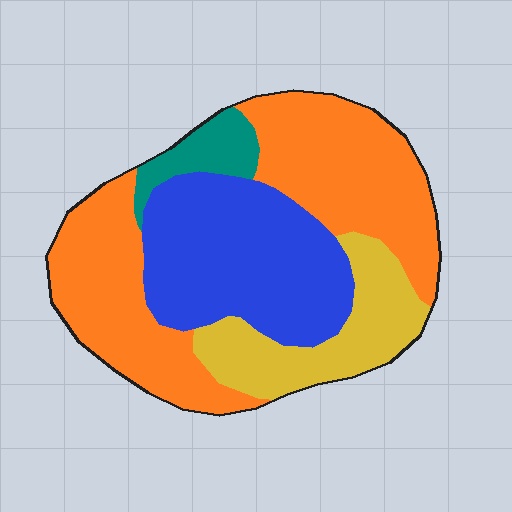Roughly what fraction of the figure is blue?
Blue covers around 30% of the figure.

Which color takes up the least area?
Teal, at roughly 5%.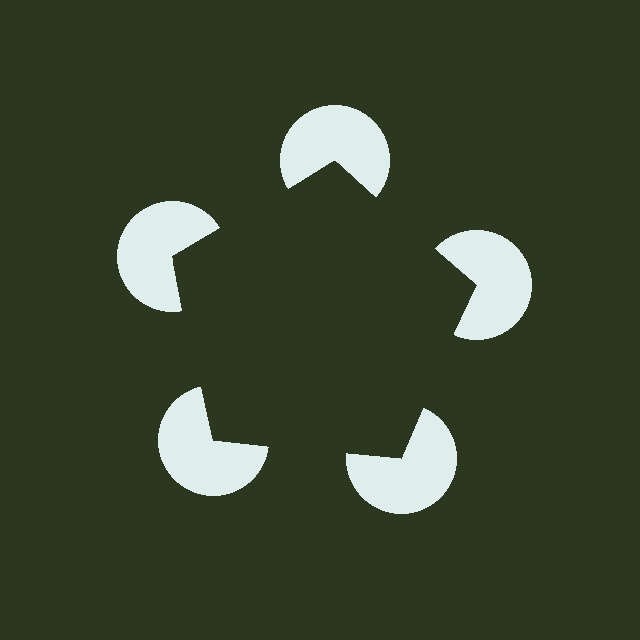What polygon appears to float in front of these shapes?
An illusory pentagon — its edges are inferred from the aligned wedge cuts in the pac-man discs, not physically drawn.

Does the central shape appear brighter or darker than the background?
It typically appears slightly darker than the background, even though no actual brightness change is drawn.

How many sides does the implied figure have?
5 sides.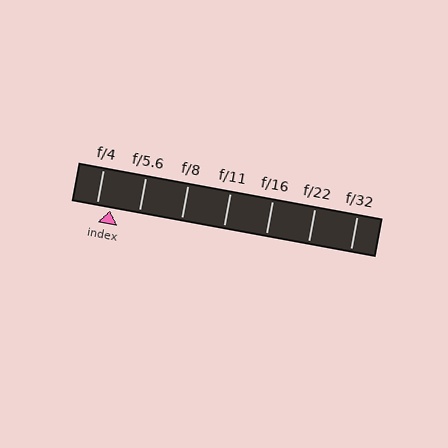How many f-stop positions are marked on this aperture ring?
There are 7 f-stop positions marked.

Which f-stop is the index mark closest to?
The index mark is closest to f/4.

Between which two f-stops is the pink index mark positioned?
The index mark is between f/4 and f/5.6.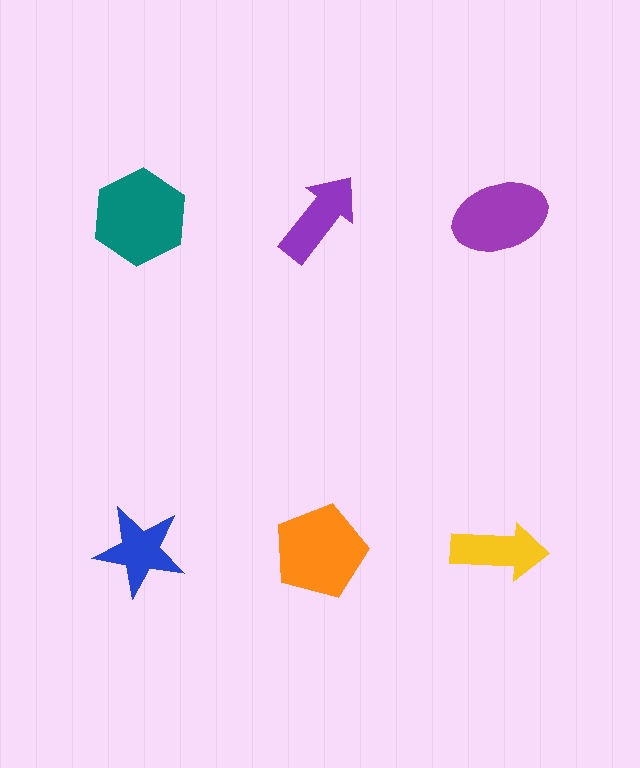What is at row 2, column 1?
A blue star.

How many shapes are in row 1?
3 shapes.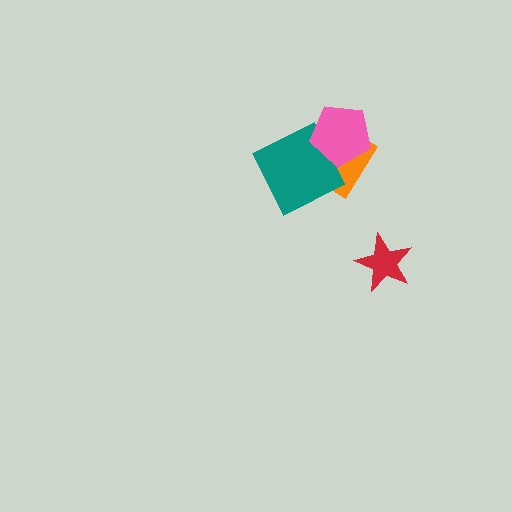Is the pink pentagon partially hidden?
No, no other shape covers it.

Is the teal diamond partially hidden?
Yes, it is partially covered by another shape.